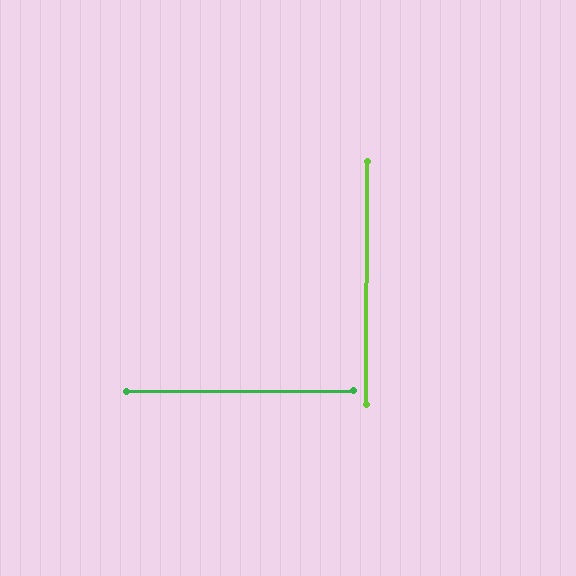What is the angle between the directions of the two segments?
Approximately 89 degrees.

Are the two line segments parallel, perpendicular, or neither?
Perpendicular — they meet at approximately 89°.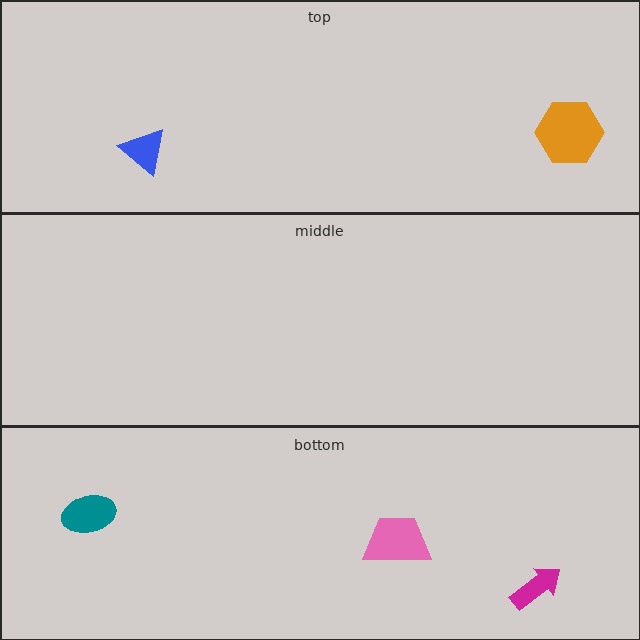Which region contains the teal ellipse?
The bottom region.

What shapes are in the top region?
The orange hexagon, the blue triangle.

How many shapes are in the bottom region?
3.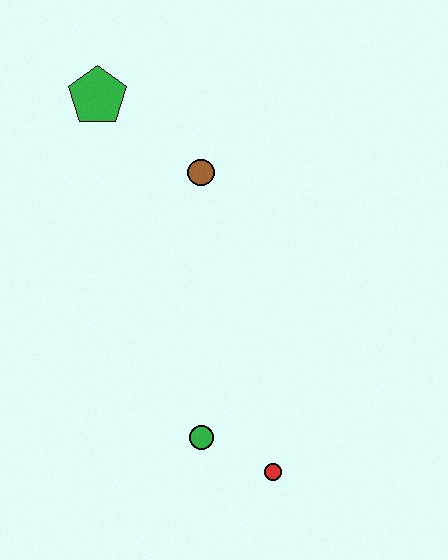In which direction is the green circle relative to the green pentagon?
The green circle is below the green pentagon.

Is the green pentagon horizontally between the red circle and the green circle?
No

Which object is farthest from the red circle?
The green pentagon is farthest from the red circle.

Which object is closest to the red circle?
The green circle is closest to the red circle.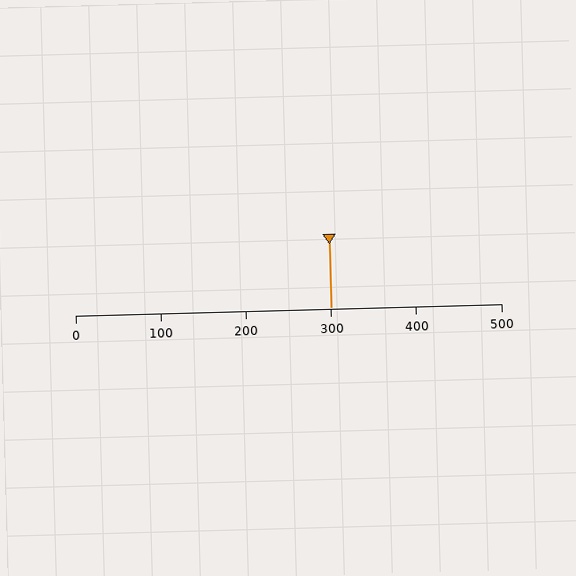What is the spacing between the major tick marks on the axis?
The major ticks are spaced 100 apart.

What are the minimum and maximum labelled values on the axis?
The axis runs from 0 to 500.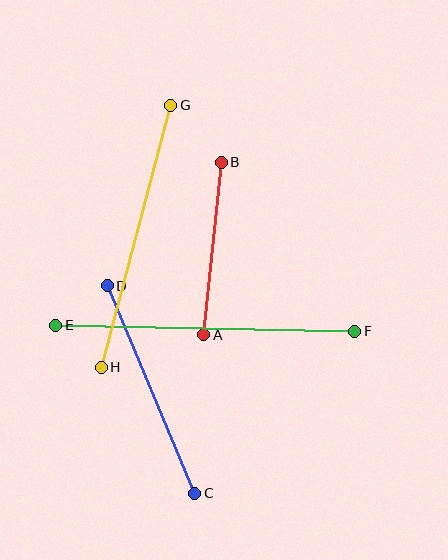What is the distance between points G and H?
The distance is approximately 271 pixels.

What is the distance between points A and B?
The distance is approximately 173 pixels.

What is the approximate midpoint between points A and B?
The midpoint is at approximately (212, 249) pixels.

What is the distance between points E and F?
The distance is approximately 299 pixels.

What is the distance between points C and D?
The distance is approximately 225 pixels.